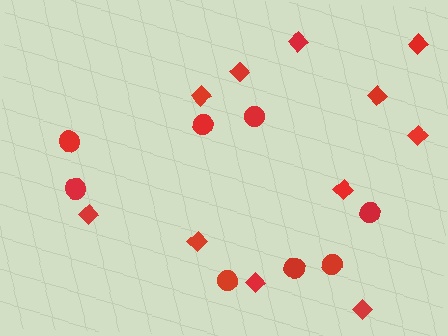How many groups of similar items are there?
There are 2 groups: one group of circles (8) and one group of diamonds (11).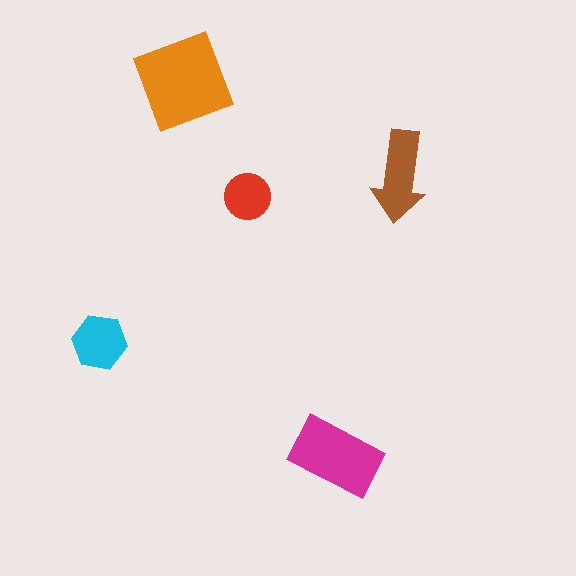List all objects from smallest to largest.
The red circle, the cyan hexagon, the brown arrow, the magenta rectangle, the orange diamond.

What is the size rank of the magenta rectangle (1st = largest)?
2nd.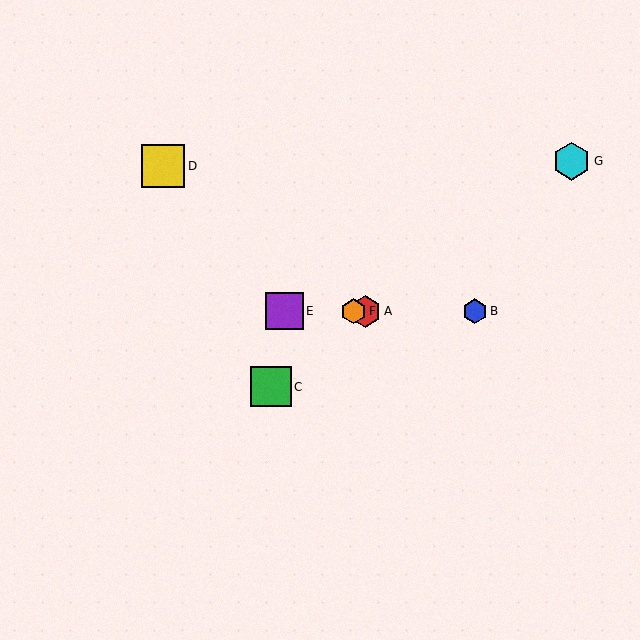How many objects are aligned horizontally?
4 objects (A, B, E, F) are aligned horizontally.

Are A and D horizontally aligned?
No, A is at y≈311 and D is at y≈166.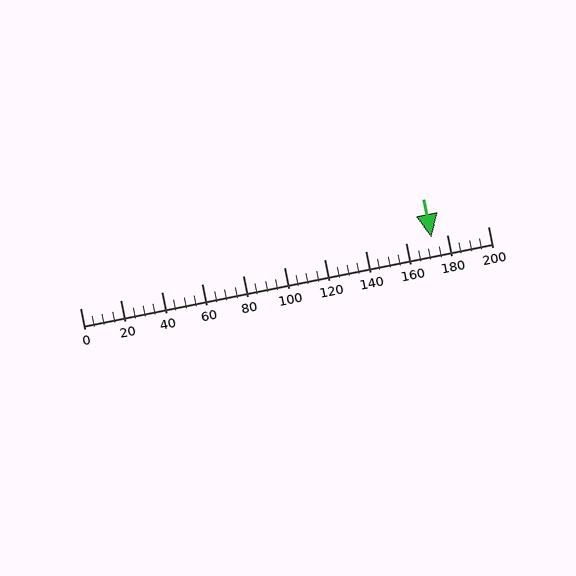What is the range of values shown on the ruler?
The ruler shows values from 0 to 200.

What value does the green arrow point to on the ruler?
The green arrow points to approximately 172.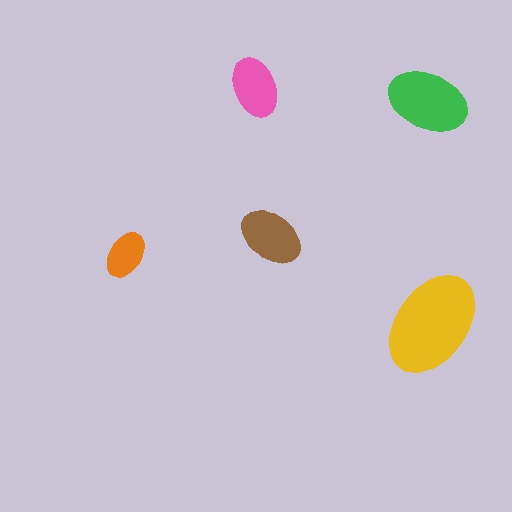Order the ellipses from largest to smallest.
the yellow one, the green one, the brown one, the pink one, the orange one.